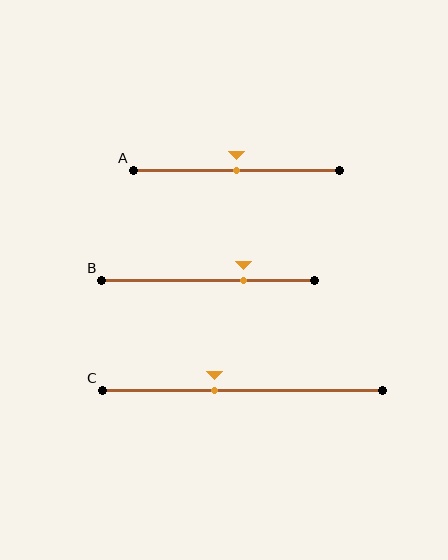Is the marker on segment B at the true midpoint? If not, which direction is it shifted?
No, the marker on segment B is shifted to the right by about 17% of the segment length.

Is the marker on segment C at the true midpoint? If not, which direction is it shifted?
No, the marker on segment C is shifted to the left by about 10% of the segment length.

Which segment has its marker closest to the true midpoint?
Segment A has its marker closest to the true midpoint.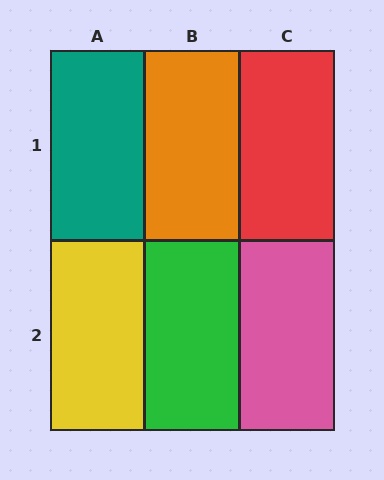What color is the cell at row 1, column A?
Teal.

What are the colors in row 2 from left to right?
Yellow, green, pink.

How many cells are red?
1 cell is red.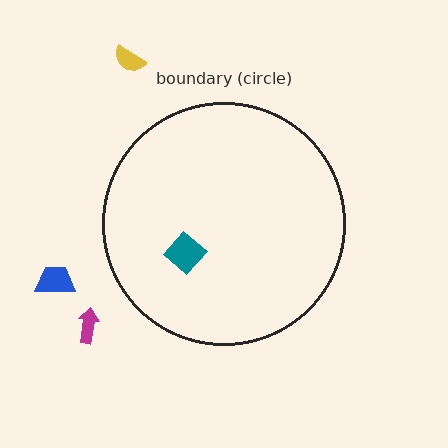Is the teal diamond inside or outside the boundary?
Inside.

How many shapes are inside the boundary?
1 inside, 3 outside.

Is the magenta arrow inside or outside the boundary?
Outside.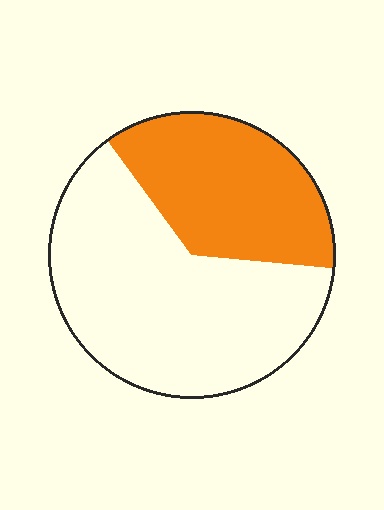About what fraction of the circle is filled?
About three eighths (3/8).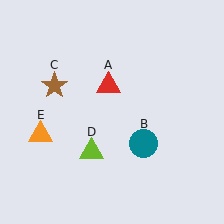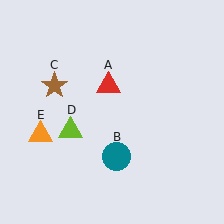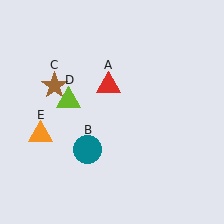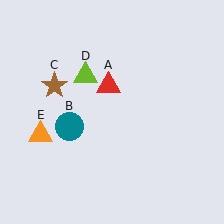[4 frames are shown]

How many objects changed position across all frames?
2 objects changed position: teal circle (object B), lime triangle (object D).